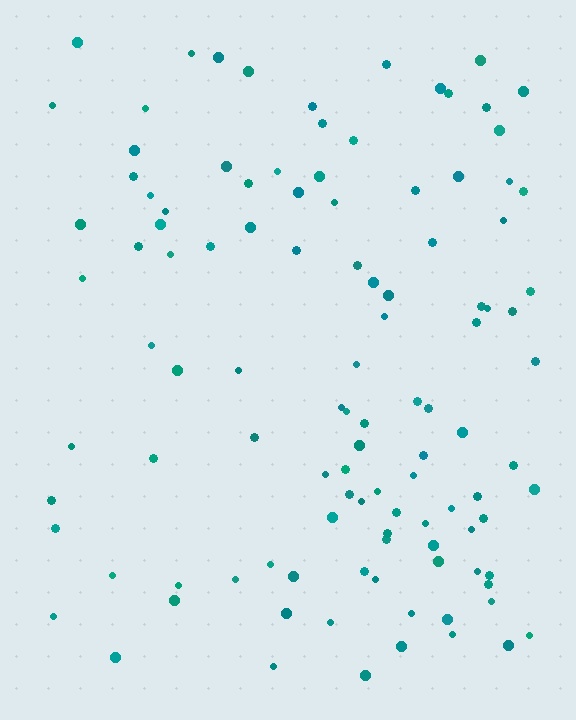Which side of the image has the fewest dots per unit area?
The left.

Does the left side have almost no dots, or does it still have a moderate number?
Still a moderate number, just noticeably fewer than the right.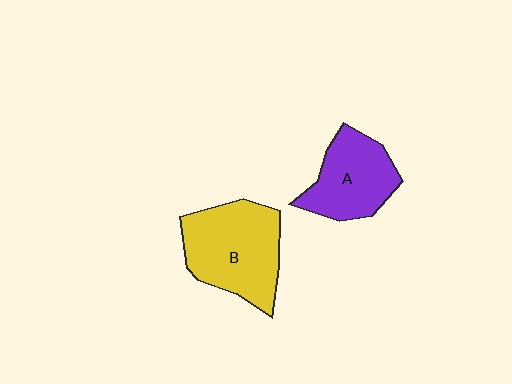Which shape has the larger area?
Shape B (yellow).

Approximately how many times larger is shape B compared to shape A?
Approximately 1.3 times.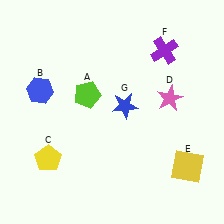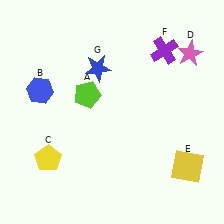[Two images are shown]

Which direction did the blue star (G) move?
The blue star (G) moved up.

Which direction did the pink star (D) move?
The pink star (D) moved up.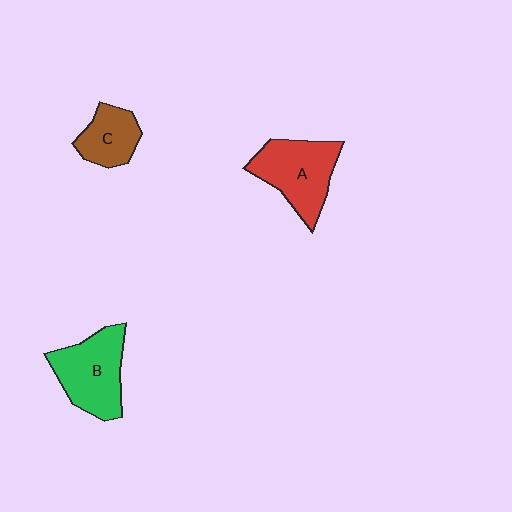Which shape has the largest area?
Shape A (red).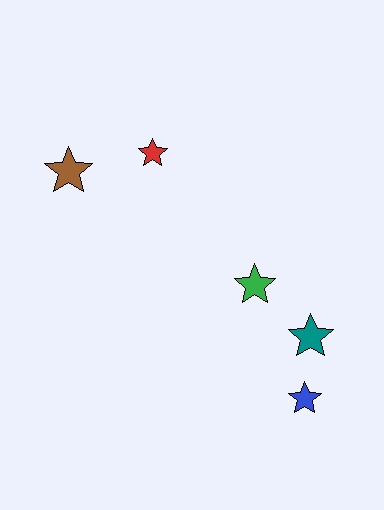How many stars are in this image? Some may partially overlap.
There are 5 stars.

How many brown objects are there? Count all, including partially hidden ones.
There is 1 brown object.